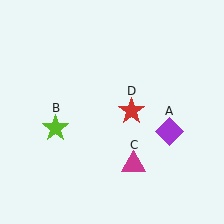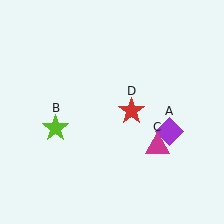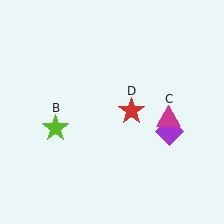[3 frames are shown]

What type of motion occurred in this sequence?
The magenta triangle (object C) rotated counterclockwise around the center of the scene.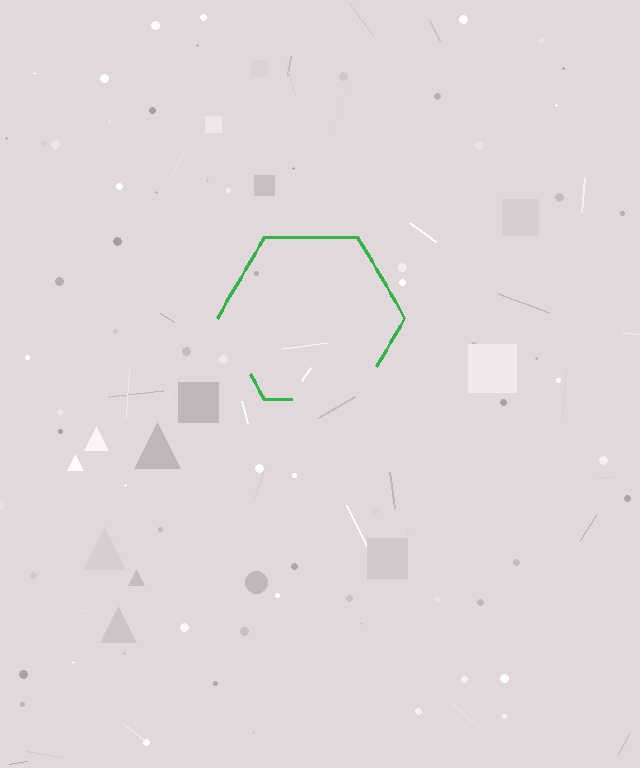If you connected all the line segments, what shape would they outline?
They would outline a hexagon.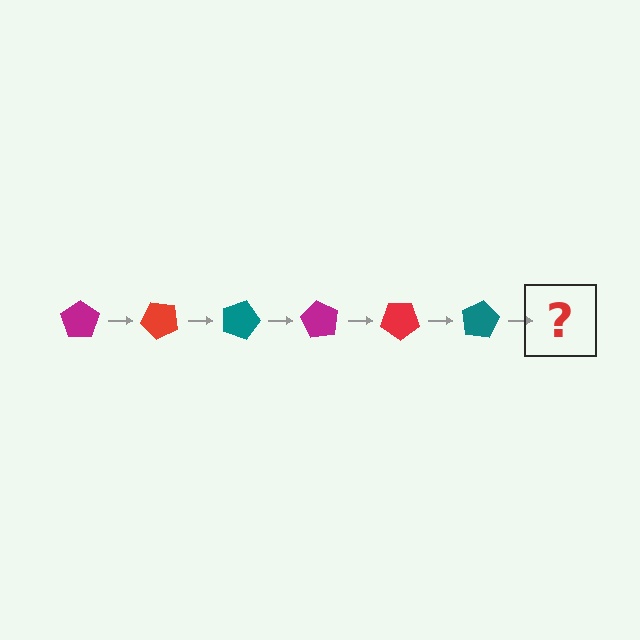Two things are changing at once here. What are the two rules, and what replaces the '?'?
The two rules are that it rotates 45 degrees each step and the color cycles through magenta, red, and teal. The '?' should be a magenta pentagon, rotated 270 degrees from the start.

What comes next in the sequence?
The next element should be a magenta pentagon, rotated 270 degrees from the start.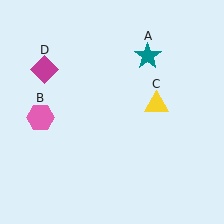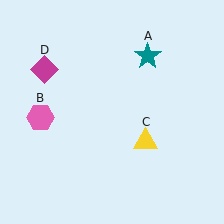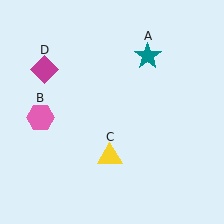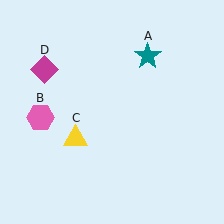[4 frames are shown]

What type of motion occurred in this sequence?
The yellow triangle (object C) rotated clockwise around the center of the scene.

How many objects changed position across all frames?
1 object changed position: yellow triangle (object C).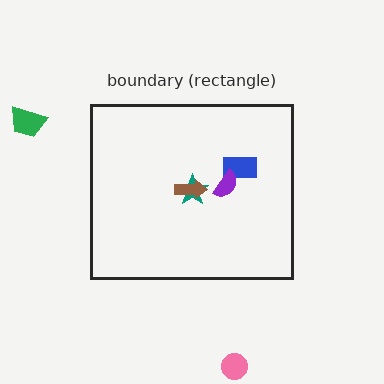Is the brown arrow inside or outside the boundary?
Inside.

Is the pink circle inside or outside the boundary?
Outside.